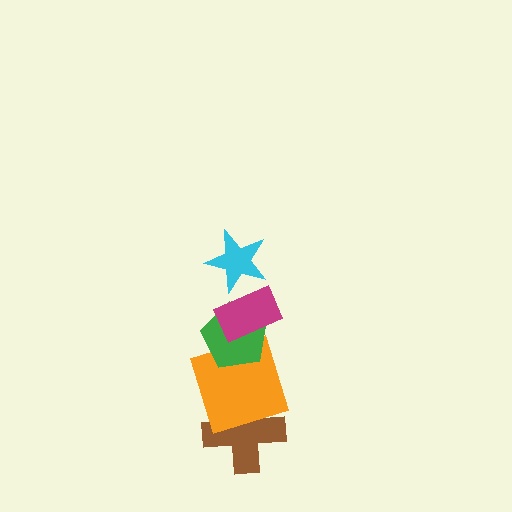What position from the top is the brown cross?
The brown cross is 5th from the top.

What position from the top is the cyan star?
The cyan star is 1st from the top.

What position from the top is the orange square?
The orange square is 4th from the top.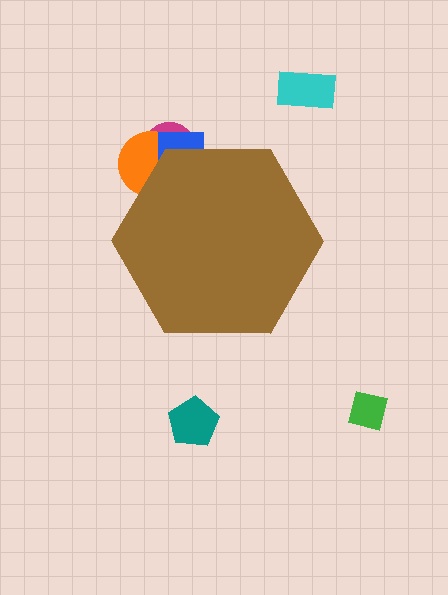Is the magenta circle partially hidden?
Yes, the magenta circle is partially hidden behind the brown hexagon.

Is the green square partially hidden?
No, the green square is fully visible.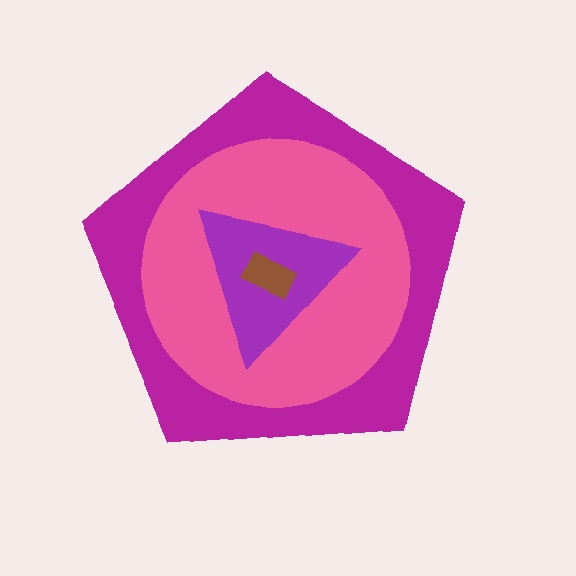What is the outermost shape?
The magenta pentagon.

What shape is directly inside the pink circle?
The purple triangle.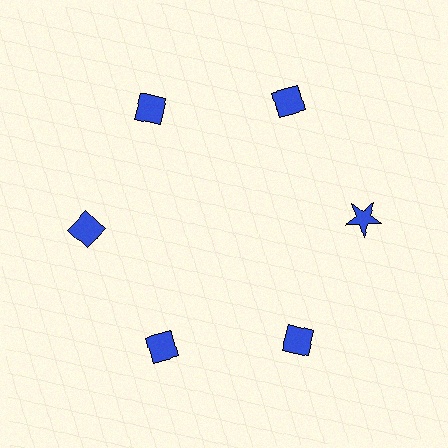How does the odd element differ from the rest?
It has a different shape: star instead of diamond.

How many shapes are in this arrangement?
There are 6 shapes arranged in a ring pattern.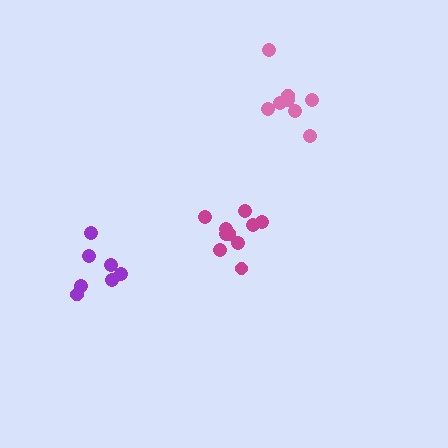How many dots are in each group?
Group 1: 8 dots, Group 2: 7 dots, Group 3: 10 dots (25 total).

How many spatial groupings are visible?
There are 3 spatial groupings.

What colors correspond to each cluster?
The clusters are colored: pink, purple, magenta.